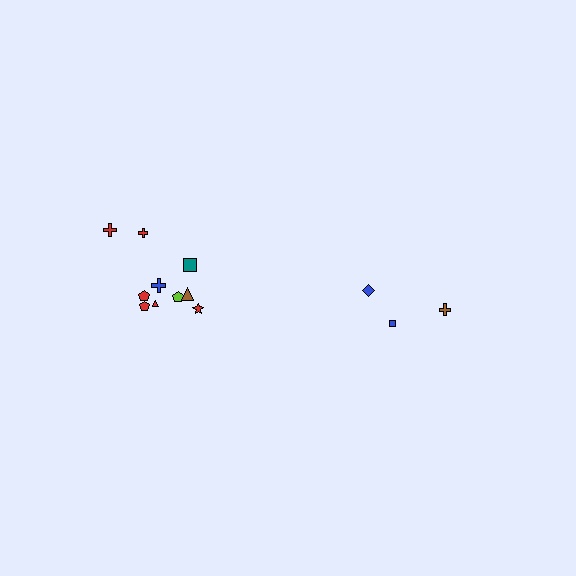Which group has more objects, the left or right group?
The left group.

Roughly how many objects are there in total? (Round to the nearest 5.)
Roughly 15 objects in total.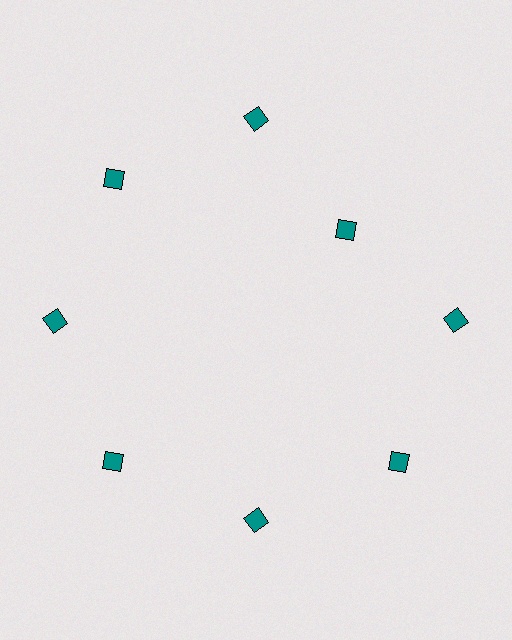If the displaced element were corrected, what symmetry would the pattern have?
It would have 8-fold rotational symmetry — the pattern would map onto itself every 45 degrees.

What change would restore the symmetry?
The symmetry would be restored by moving it outward, back onto the ring so that all 8 diamonds sit at equal angles and equal distance from the center.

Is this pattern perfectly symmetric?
No. The 8 teal diamonds are arranged in a ring, but one element near the 2 o'clock position is pulled inward toward the center, breaking the 8-fold rotational symmetry.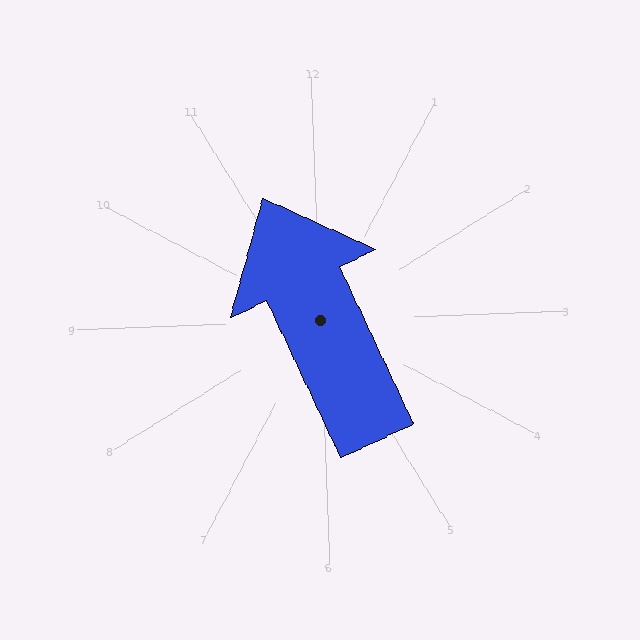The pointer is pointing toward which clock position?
Roughly 11 o'clock.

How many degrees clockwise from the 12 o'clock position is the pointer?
Approximately 337 degrees.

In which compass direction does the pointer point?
Northwest.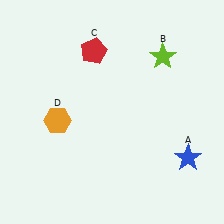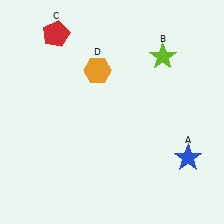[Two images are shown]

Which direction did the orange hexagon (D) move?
The orange hexagon (D) moved up.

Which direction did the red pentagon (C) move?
The red pentagon (C) moved left.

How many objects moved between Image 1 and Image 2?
2 objects moved between the two images.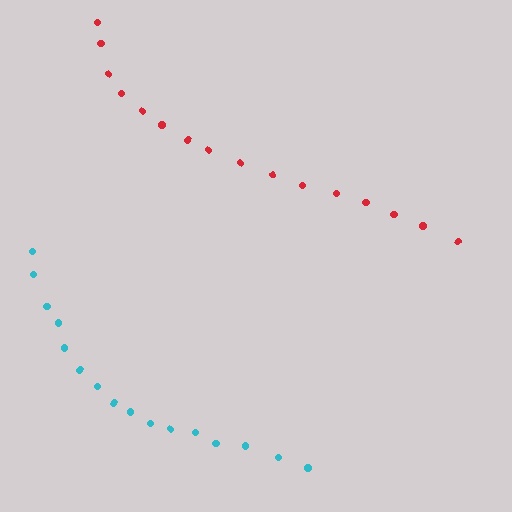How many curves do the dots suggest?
There are 2 distinct paths.